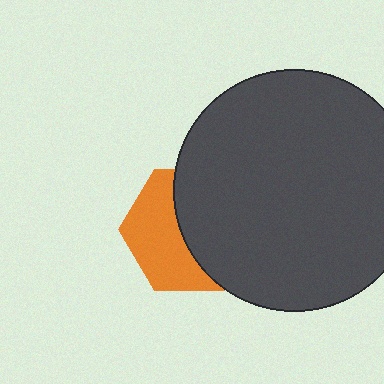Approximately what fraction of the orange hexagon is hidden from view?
Roughly 53% of the orange hexagon is hidden behind the dark gray circle.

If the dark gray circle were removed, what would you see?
You would see the complete orange hexagon.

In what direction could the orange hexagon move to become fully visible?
The orange hexagon could move left. That would shift it out from behind the dark gray circle entirely.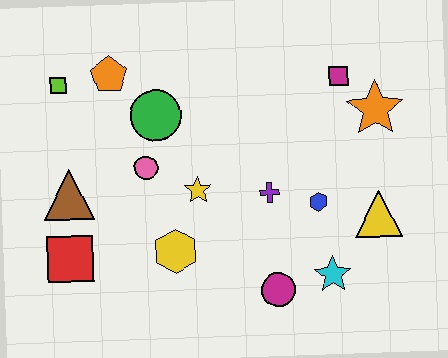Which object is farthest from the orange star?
The red square is farthest from the orange star.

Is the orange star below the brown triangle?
No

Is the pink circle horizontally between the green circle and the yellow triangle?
No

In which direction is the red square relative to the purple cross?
The red square is to the left of the purple cross.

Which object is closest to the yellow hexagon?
The yellow star is closest to the yellow hexagon.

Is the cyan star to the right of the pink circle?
Yes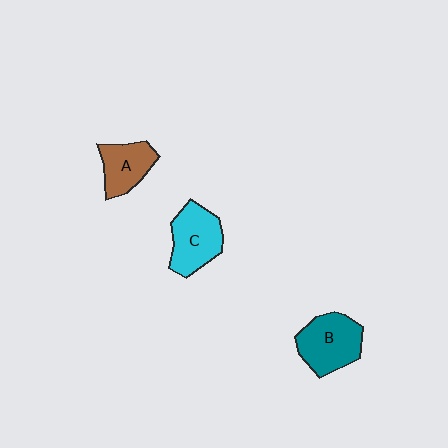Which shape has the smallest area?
Shape A (brown).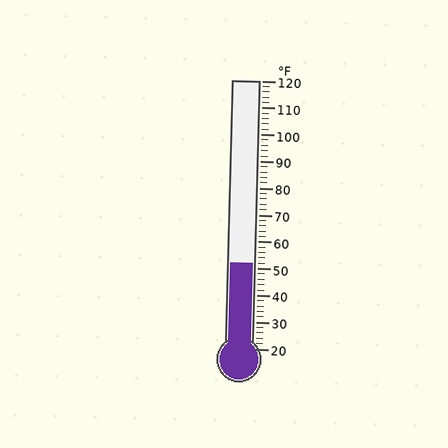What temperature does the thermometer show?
The thermometer shows approximately 52°F.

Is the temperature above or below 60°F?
The temperature is below 60°F.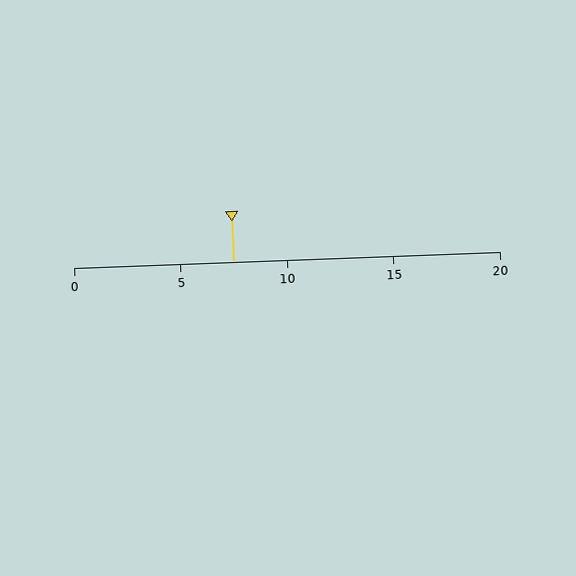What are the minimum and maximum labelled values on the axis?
The axis runs from 0 to 20.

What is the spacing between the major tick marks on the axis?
The major ticks are spaced 5 apart.